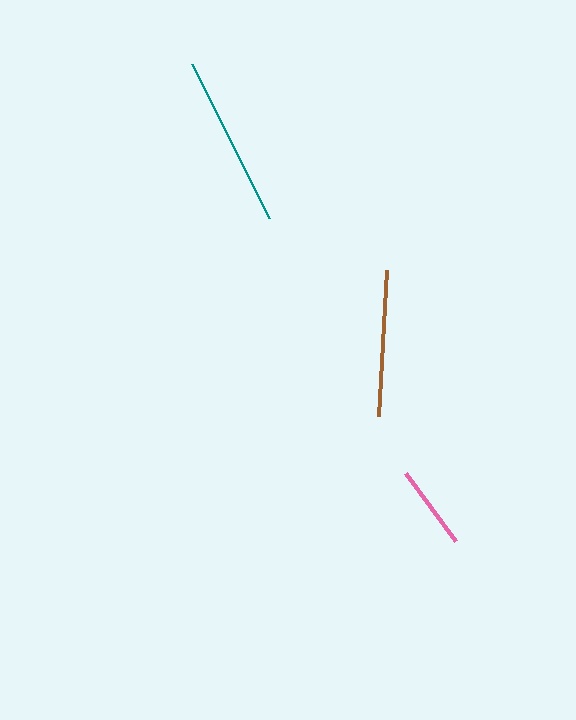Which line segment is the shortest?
The pink line is the shortest at approximately 84 pixels.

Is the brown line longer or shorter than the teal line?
The teal line is longer than the brown line.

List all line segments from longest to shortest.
From longest to shortest: teal, brown, pink.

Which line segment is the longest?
The teal line is the longest at approximately 171 pixels.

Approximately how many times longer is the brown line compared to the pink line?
The brown line is approximately 1.7 times the length of the pink line.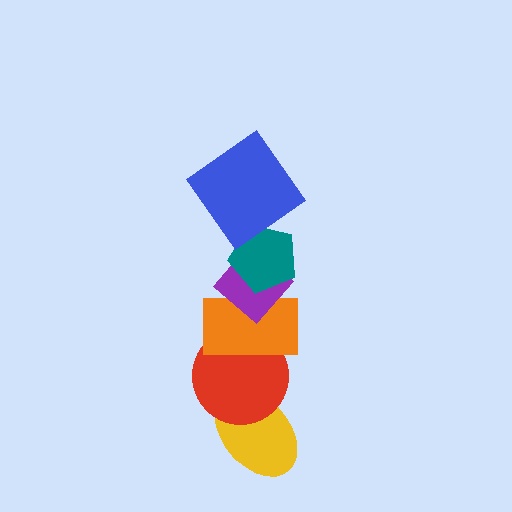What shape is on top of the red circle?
The orange rectangle is on top of the red circle.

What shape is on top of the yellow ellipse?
The red circle is on top of the yellow ellipse.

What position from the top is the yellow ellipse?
The yellow ellipse is 6th from the top.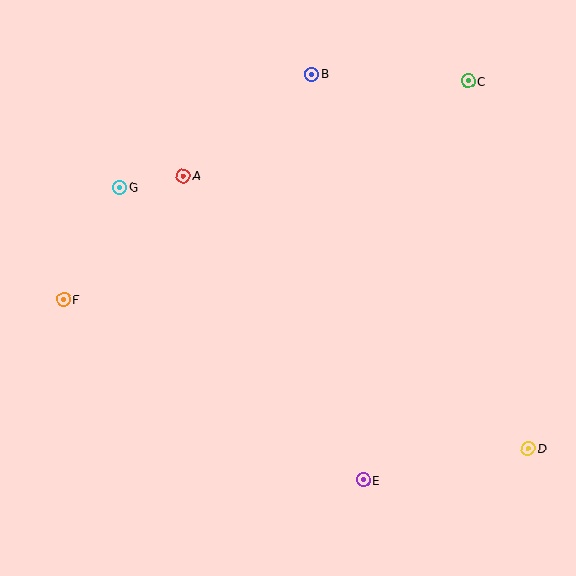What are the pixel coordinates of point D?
Point D is at (528, 448).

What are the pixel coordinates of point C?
Point C is at (468, 81).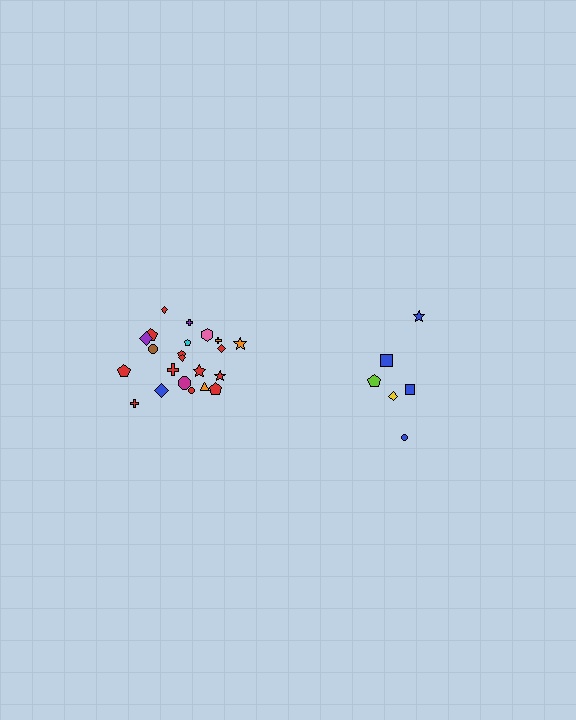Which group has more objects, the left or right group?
The left group.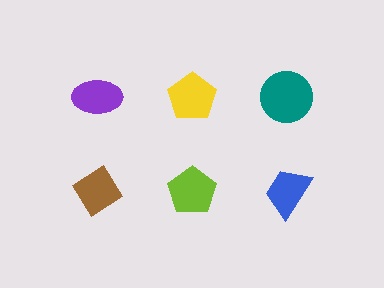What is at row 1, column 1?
A purple ellipse.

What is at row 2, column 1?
A brown diamond.